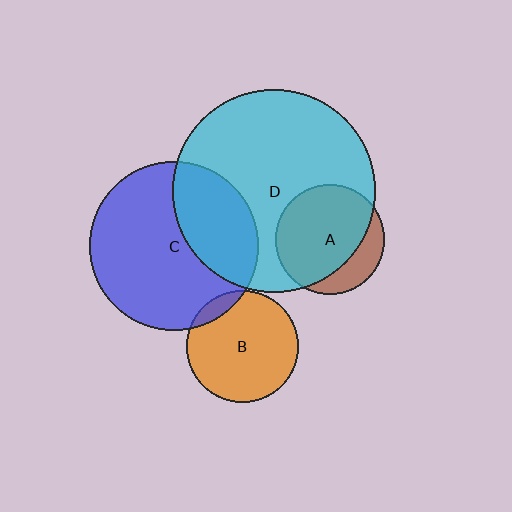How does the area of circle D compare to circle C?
Approximately 1.4 times.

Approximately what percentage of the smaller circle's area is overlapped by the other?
Approximately 30%.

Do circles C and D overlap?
Yes.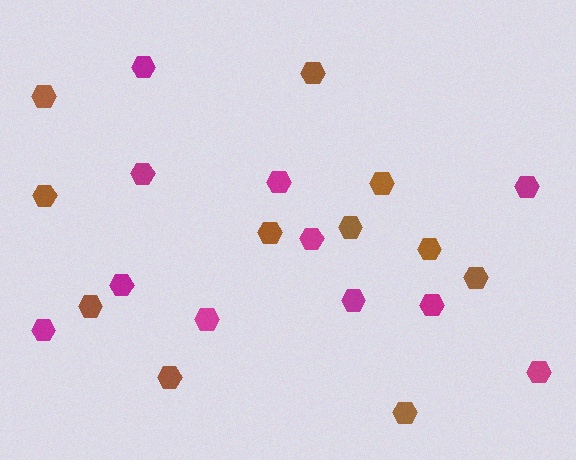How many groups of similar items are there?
There are 2 groups: one group of brown hexagons (11) and one group of magenta hexagons (11).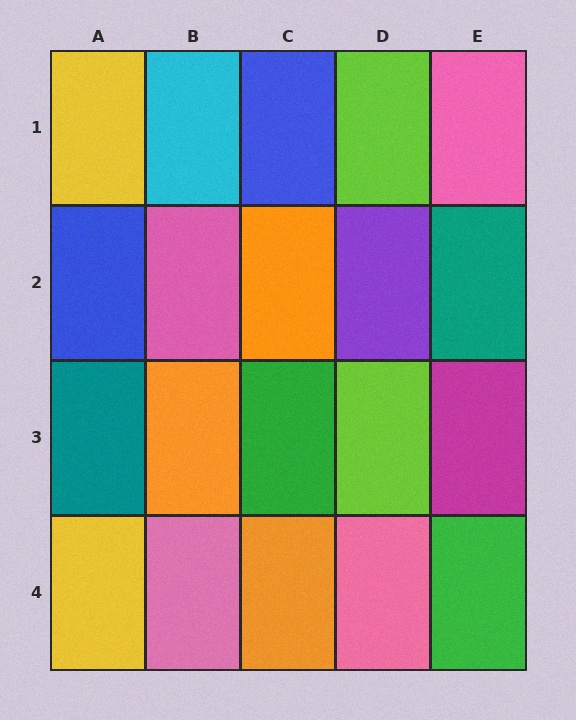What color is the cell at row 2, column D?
Purple.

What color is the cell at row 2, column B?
Pink.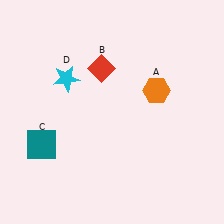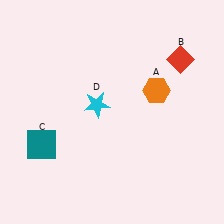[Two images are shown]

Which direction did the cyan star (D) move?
The cyan star (D) moved right.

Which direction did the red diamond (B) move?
The red diamond (B) moved right.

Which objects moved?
The objects that moved are: the red diamond (B), the cyan star (D).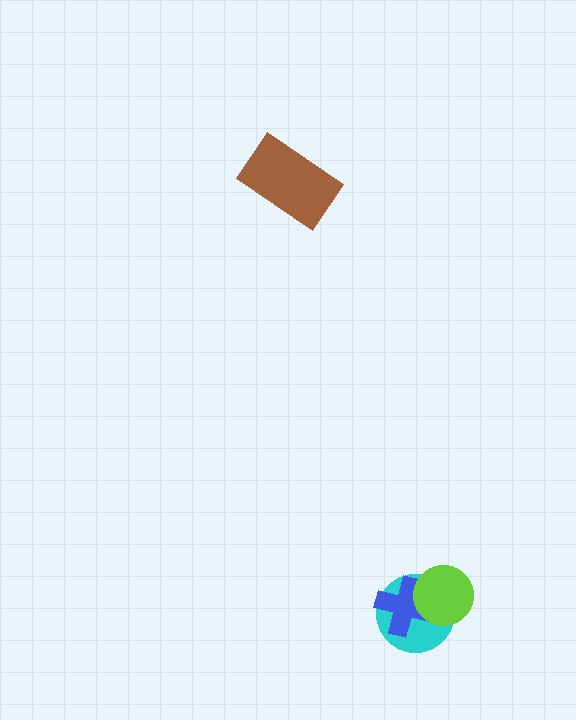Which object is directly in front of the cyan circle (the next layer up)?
The blue cross is directly in front of the cyan circle.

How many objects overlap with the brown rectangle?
0 objects overlap with the brown rectangle.